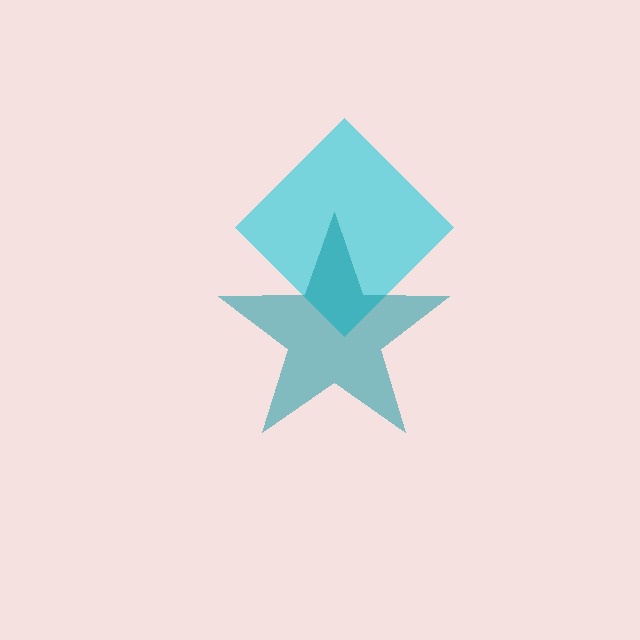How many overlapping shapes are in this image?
There are 2 overlapping shapes in the image.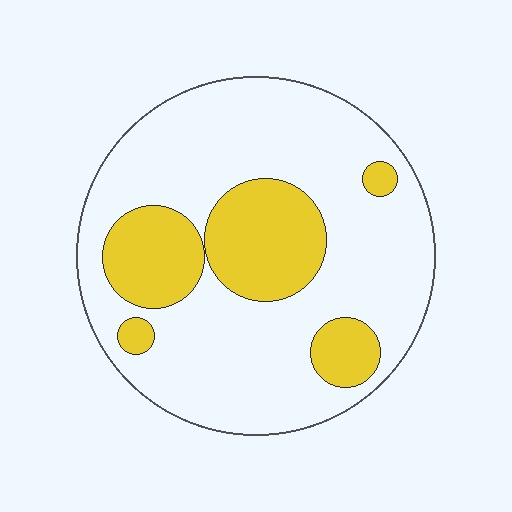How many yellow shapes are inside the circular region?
5.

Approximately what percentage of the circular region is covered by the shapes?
Approximately 25%.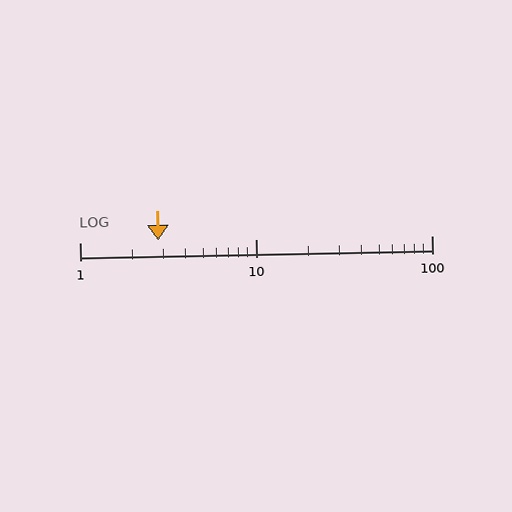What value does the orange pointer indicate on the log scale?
The pointer indicates approximately 2.8.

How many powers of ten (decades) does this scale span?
The scale spans 2 decades, from 1 to 100.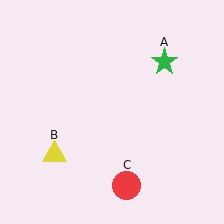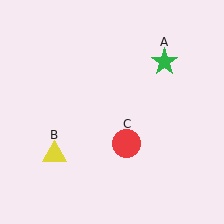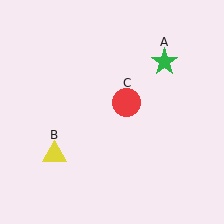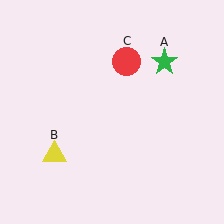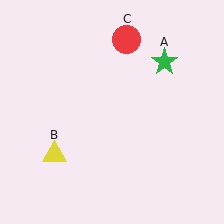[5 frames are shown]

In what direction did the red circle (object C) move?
The red circle (object C) moved up.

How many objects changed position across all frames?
1 object changed position: red circle (object C).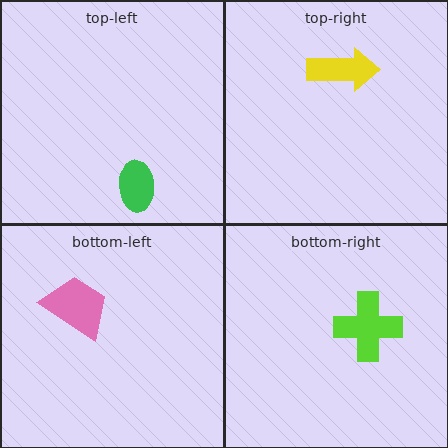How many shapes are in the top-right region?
1.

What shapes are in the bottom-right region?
The lime cross.